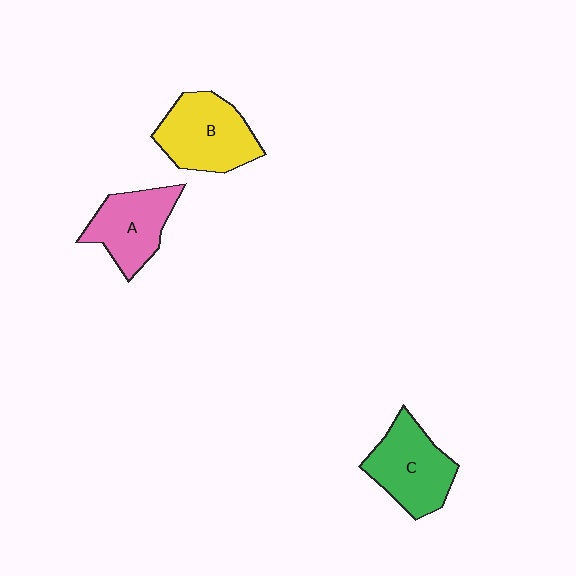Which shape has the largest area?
Shape B (yellow).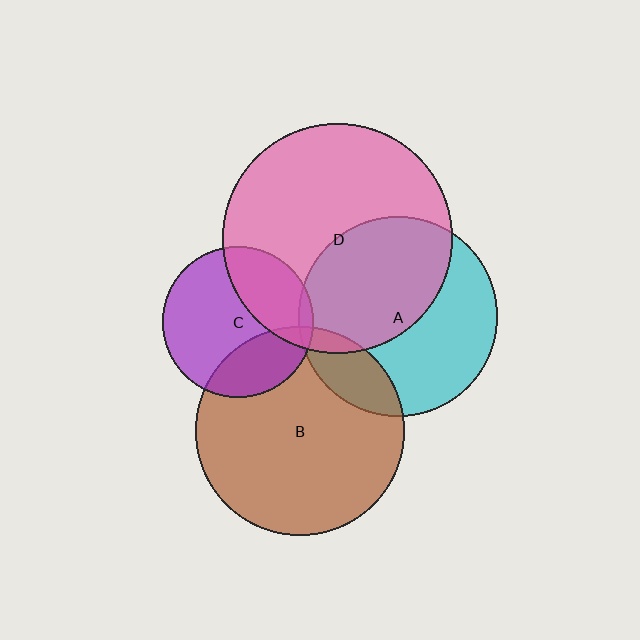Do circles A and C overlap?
Yes.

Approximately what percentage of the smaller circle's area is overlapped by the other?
Approximately 5%.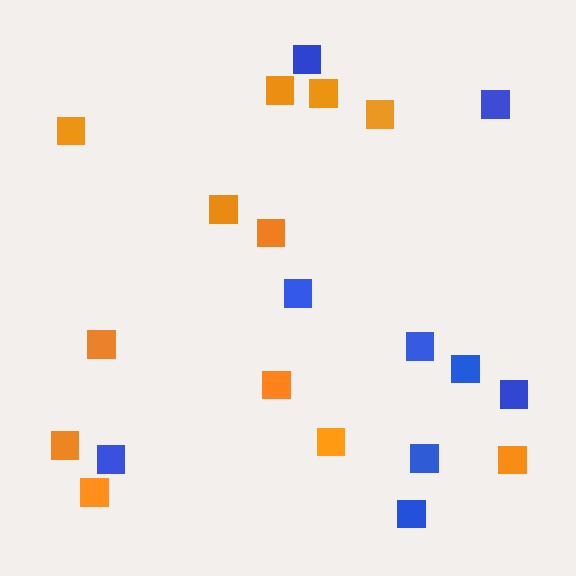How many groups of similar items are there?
There are 2 groups: one group of orange squares (12) and one group of blue squares (9).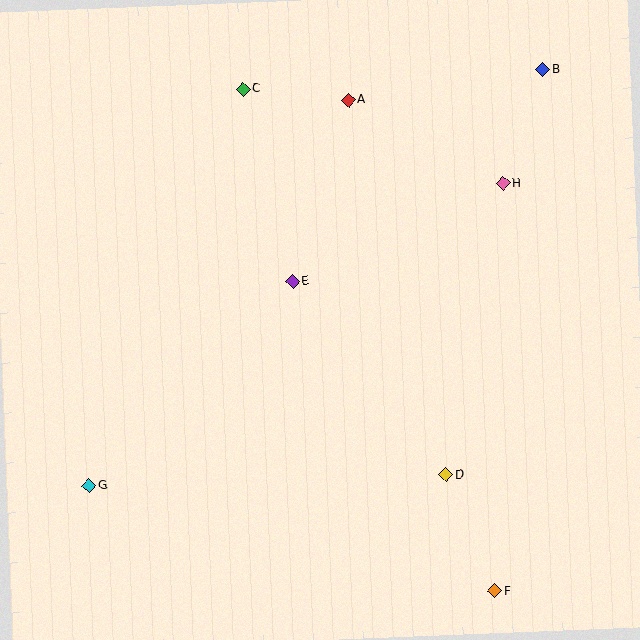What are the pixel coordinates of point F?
Point F is at (495, 591).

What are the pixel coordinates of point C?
Point C is at (243, 89).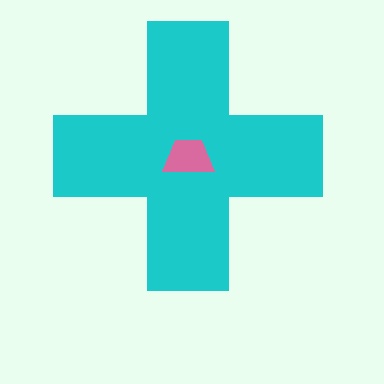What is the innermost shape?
The pink trapezoid.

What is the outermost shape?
The cyan cross.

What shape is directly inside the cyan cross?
The pink trapezoid.